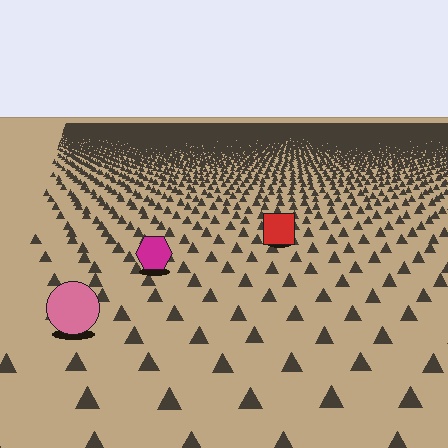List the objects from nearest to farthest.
From nearest to farthest: the pink circle, the magenta hexagon, the red square.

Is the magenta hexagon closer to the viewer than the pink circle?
No. The pink circle is closer — you can tell from the texture gradient: the ground texture is coarser near it.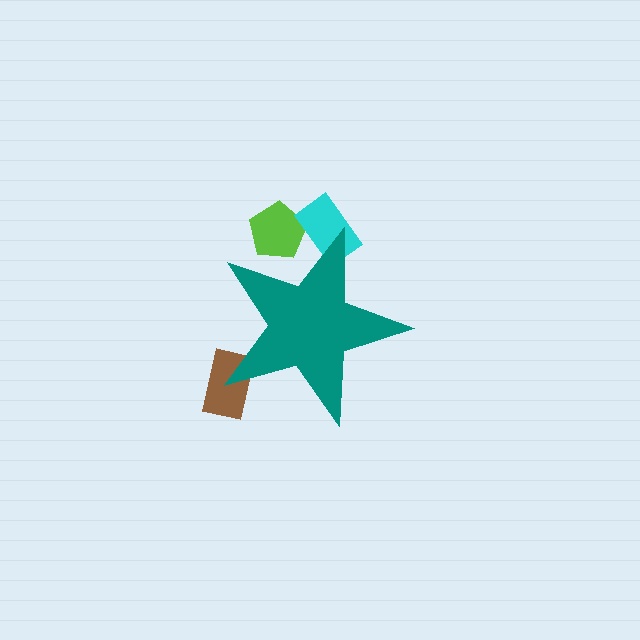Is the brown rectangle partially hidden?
Yes, the brown rectangle is partially hidden behind the teal star.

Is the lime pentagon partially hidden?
Yes, the lime pentagon is partially hidden behind the teal star.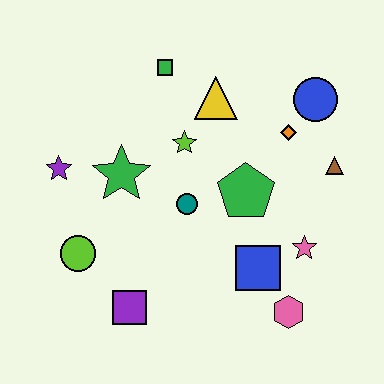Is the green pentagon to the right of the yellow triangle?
Yes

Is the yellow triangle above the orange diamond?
Yes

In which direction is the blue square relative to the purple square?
The blue square is to the right of the purple square.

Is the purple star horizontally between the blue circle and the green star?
No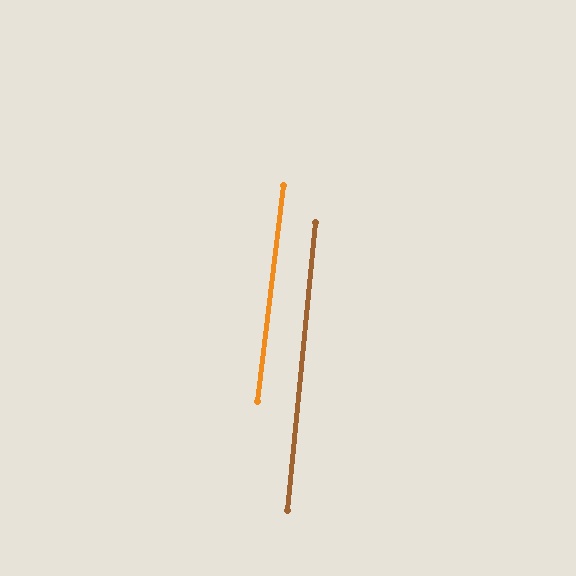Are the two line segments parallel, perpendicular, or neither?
Parallel — their directions differ by only 1.4°.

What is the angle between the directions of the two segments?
Approximately 1 degree.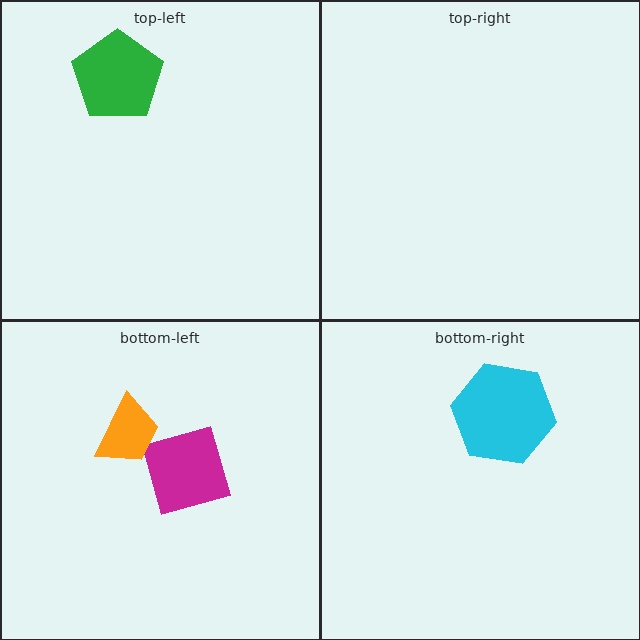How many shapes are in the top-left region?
1.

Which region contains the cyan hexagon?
The bottom-right region.